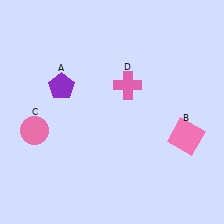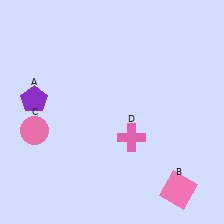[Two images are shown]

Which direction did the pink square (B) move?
The pink square (B) moved down.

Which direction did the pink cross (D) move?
The pink cross (D) moved down.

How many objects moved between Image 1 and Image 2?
3 objects moved between the two images.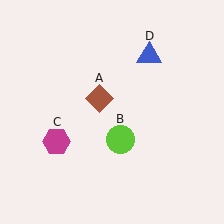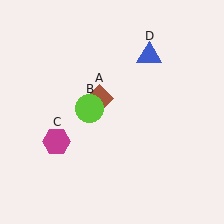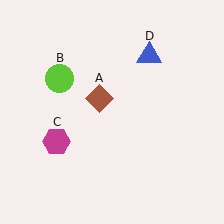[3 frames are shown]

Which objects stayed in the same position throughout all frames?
Brown diamond (object A) and magenta hexagon (object C) and blue triangle (object D) remained stationary.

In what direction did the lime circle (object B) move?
The lime circle (object B) moved up and to the left.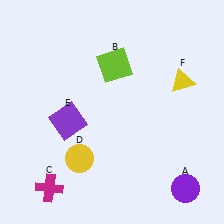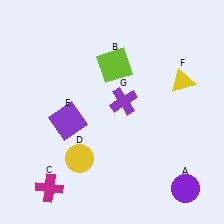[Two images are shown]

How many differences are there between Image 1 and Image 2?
There is 1 difference between the two images.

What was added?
A purple cross (G) was added in Image 2.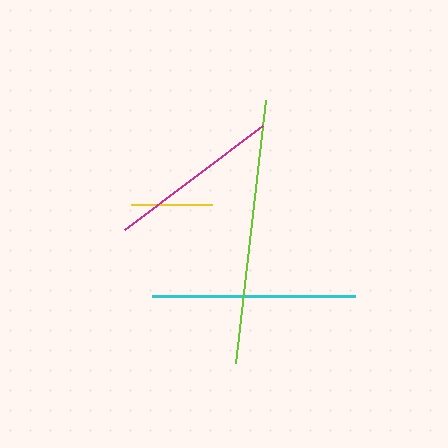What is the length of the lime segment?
The lime segment is approximately 264 pixels long.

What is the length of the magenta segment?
The magenta segment is approximately 172 pixels long.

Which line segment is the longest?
The lime line is the longest at approximately 264 pixels.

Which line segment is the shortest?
The yellow line is the shortest at approximately 80 pixels.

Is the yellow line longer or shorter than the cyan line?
The cyan line is longer than the yellow line.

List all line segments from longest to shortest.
From longest to shortest: lime, cyan, magenta, yellow.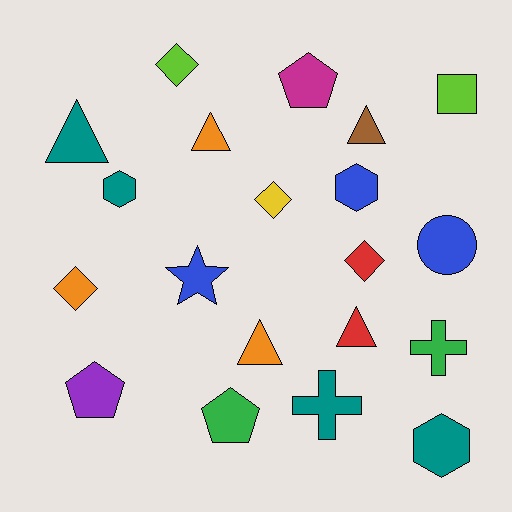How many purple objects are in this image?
There is 1 purple object.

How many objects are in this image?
There are 20 objects.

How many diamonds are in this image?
There are 4 diamonds.